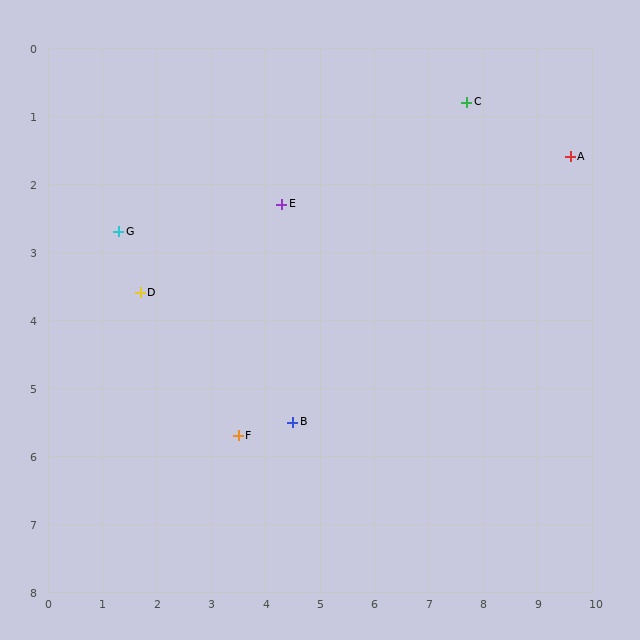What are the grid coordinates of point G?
Point G is at approximately (1.3, 2.7).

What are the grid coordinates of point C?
Point C is at approximately (7.7, 0.8).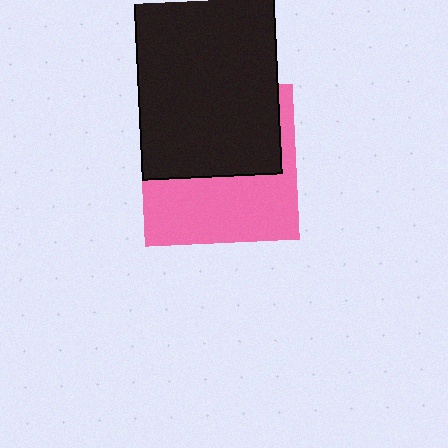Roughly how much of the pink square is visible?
About half of it is visible (roughly 47%).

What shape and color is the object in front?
The object in front is a black rectangle.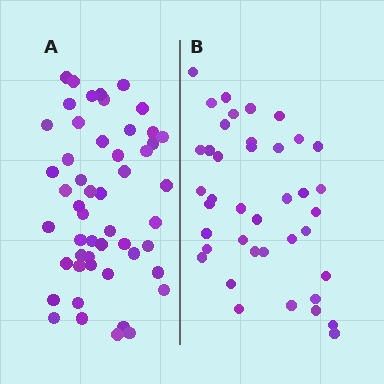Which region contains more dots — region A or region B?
Region A (the left region) has more dots.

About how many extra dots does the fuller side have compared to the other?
Region A has roughly 12 or so more dots than region B.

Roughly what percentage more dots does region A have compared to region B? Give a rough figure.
About 30% more.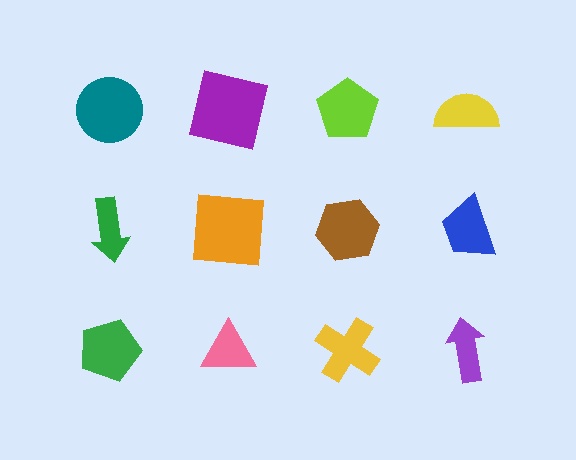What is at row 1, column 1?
A teal circle.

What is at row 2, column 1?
A green arrow.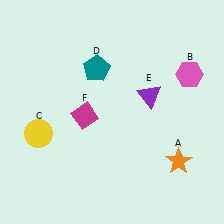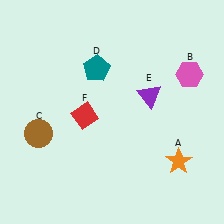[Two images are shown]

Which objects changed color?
C changed from yellow to brown. F changed from magenta to red.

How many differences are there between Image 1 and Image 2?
There are 2 differences between the two images.